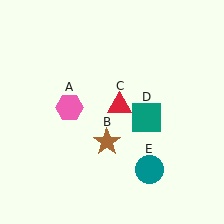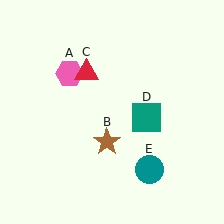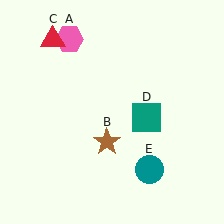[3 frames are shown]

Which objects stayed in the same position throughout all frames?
Brown star (object B) and teal square (object D) and teal circle (object E) remained stationary.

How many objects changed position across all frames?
2 objects changed position: pink hexagon (object A), red triangle (object C).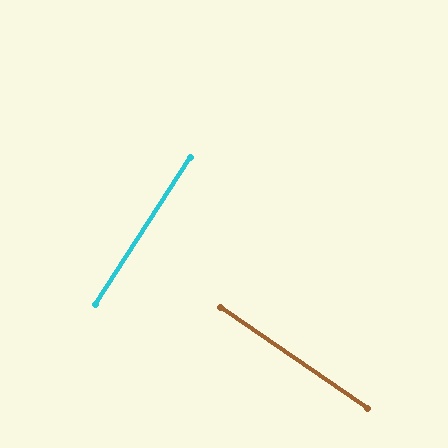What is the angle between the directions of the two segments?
Approximately 88 degrees.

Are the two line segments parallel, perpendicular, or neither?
Perpendicular — they meet at approximately 88°.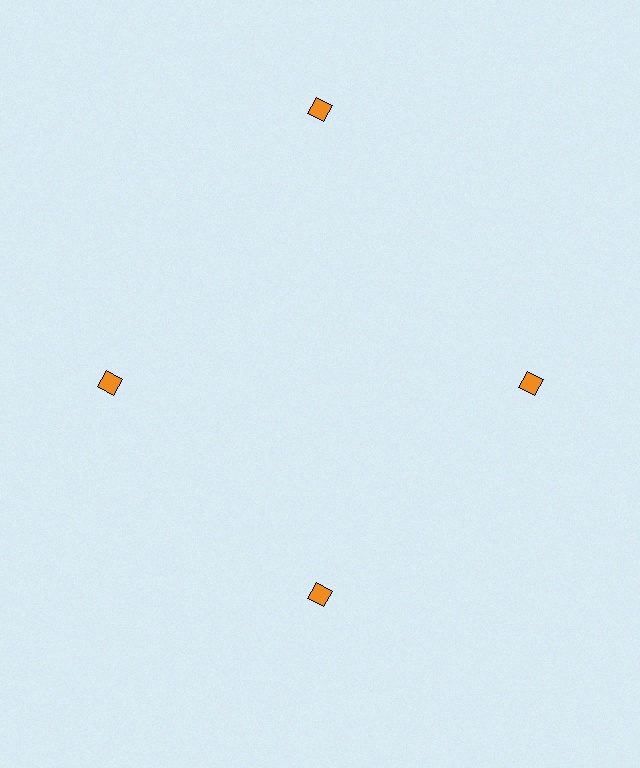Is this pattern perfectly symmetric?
No. The 4 orange diamonds are arranged in a ring, but one element near the 12 o'clock position is pushed outward from the center, breaking the 4-fold rotational symmetry.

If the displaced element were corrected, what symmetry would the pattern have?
It would have 4-fold rotational symmetry — the pattern would map onto itself every 90 degrees.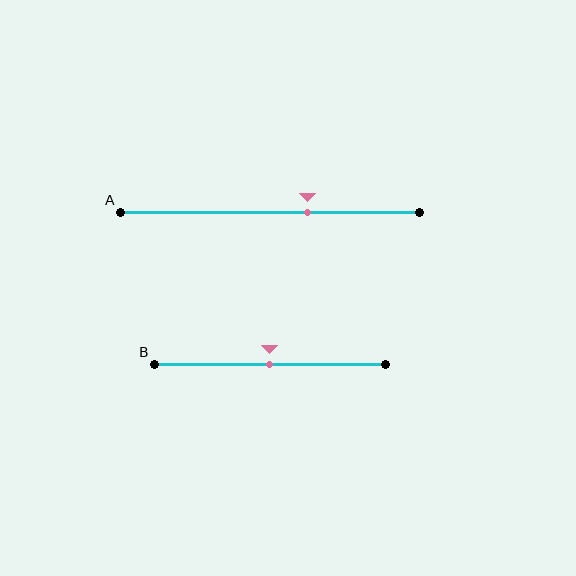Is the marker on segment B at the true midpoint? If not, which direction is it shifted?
Yes, the marker on segment B is at the true midpoint.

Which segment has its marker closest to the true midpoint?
Segment B has its marker closest to the true midpoint.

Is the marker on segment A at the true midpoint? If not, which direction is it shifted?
No, the marker on segment A is shifted to the right by about 12% of the segment length.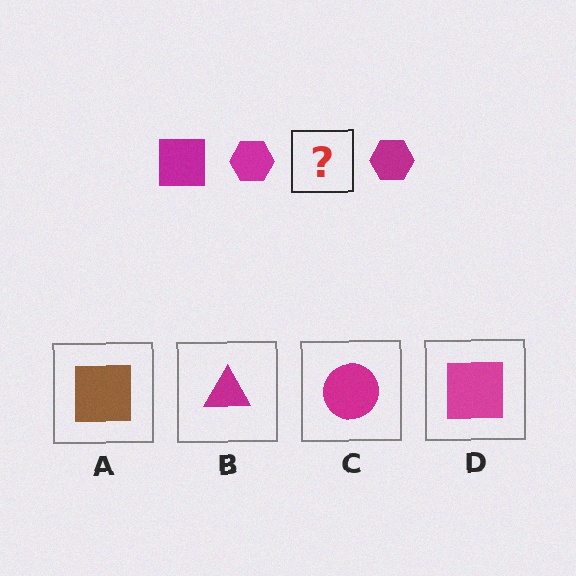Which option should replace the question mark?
Option D.